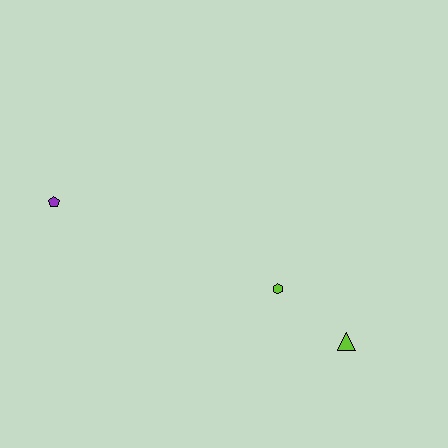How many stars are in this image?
There are no stars.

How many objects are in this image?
There are 3 objects.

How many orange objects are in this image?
There are no orange objects.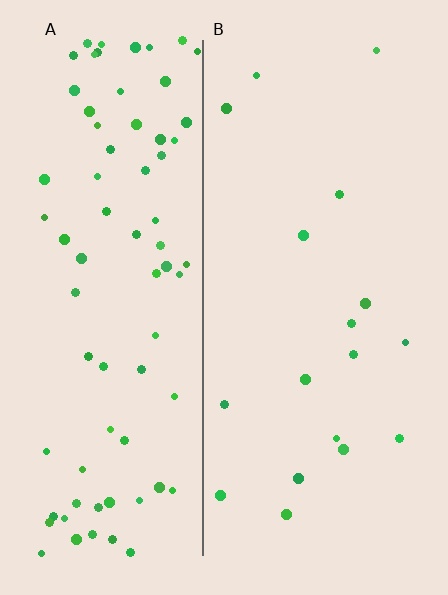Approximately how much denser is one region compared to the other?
Approximately 4.4× — region A over region B.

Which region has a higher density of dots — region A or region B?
A (the left).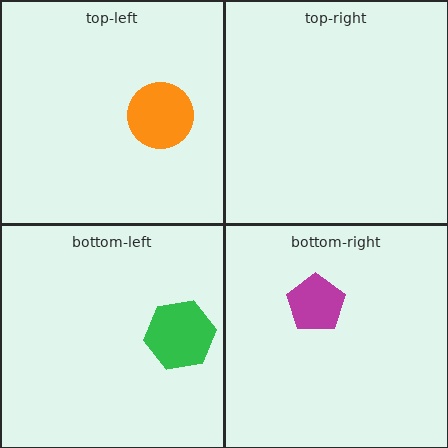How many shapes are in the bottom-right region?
1.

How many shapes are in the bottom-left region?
1.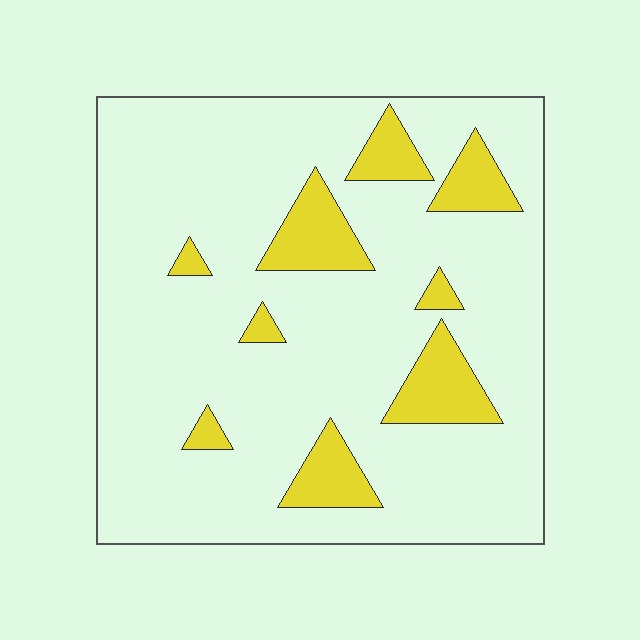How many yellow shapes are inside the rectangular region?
9.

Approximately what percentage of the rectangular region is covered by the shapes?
Approximately 15%.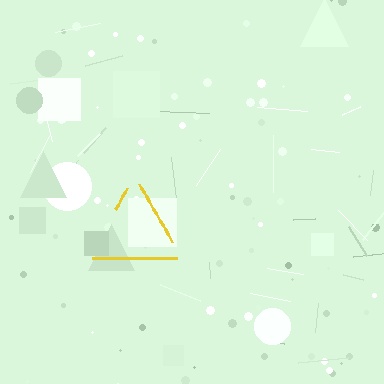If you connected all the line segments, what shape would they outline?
They would outline a triangle.